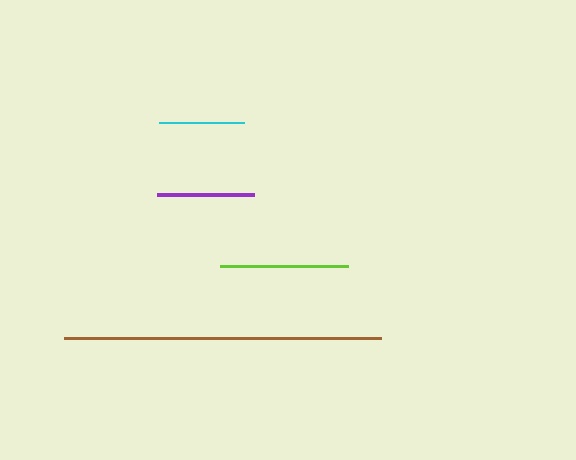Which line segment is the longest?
The brown line is the longest at approximately 317 pixels.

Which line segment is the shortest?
The cyan line is the shortest at approximately 86 pixels.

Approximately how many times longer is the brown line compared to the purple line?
The brown line is approximately 3.3 times the length of the purple line.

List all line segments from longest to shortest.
From longest to shortest: brown, lime, purple, cyan.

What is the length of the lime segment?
The lime segment is approximately 128 pixels long.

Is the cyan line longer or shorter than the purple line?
The purple line is longer than the cyan line.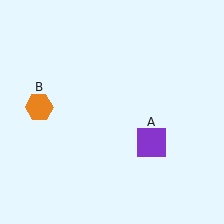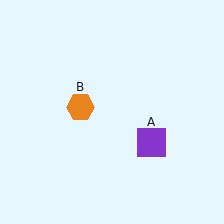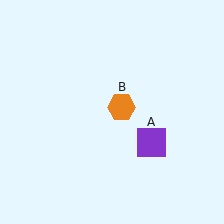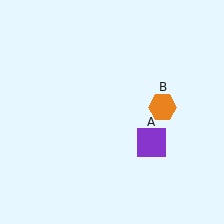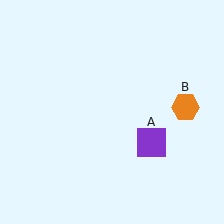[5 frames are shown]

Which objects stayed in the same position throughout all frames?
Purple square (object A) remained stationary.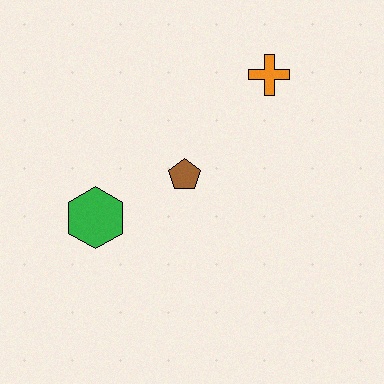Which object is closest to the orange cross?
The brown pentagon is closest to the orange cross.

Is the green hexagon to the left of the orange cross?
Yes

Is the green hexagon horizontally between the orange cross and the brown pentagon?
No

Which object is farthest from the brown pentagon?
The orange cross is farthest from the brown pentagon.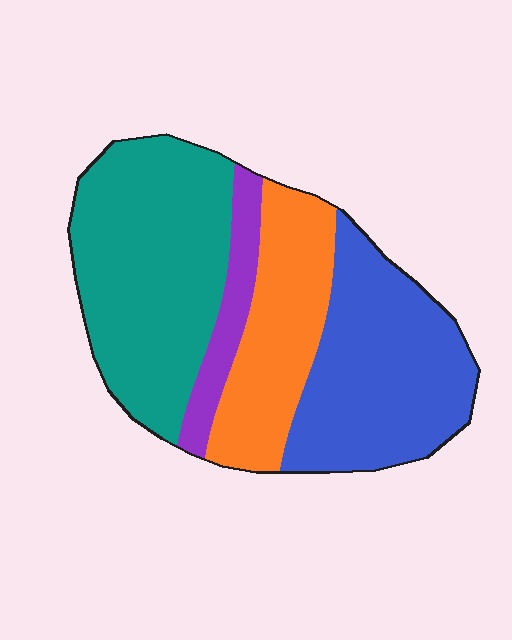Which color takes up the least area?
Purple, at roughly 10%.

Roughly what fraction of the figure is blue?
Blue covers about 30% of the figure.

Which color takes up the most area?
Teal, at roughly 40%.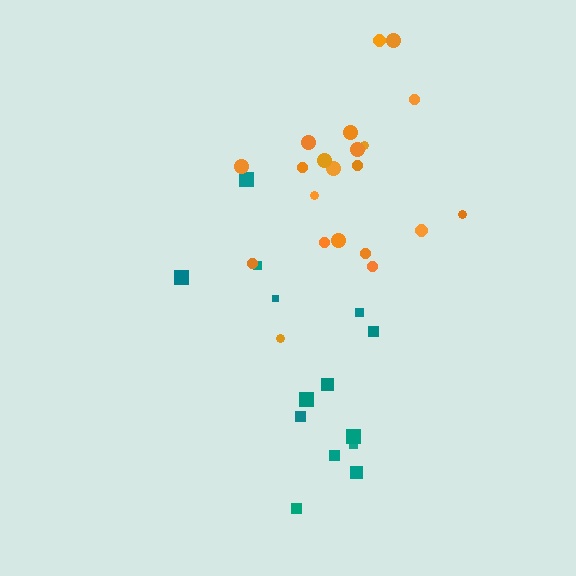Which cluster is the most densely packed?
Orange.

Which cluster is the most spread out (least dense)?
Teal.